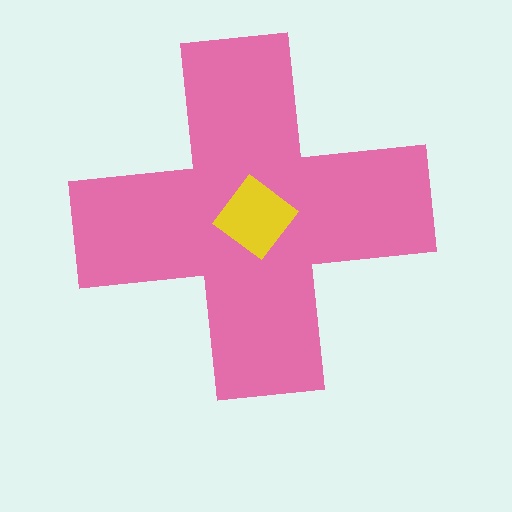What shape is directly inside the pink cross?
The yellow diamond.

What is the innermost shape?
The yellow diamond.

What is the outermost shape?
The pink cross.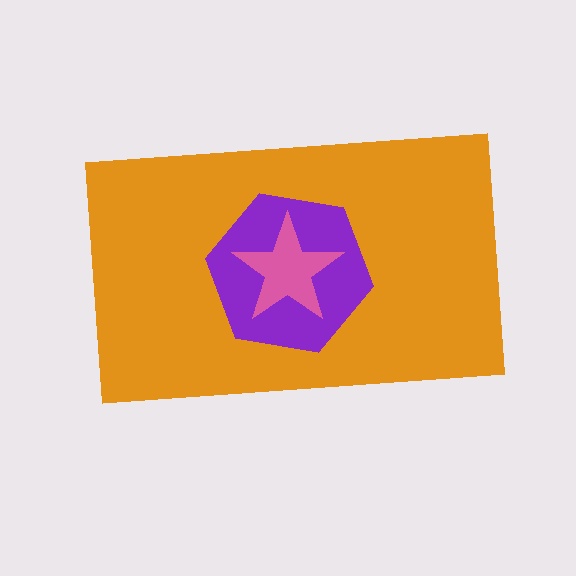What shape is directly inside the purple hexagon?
The pink star.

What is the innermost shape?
The pink star.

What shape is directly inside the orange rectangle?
The purple hexagon.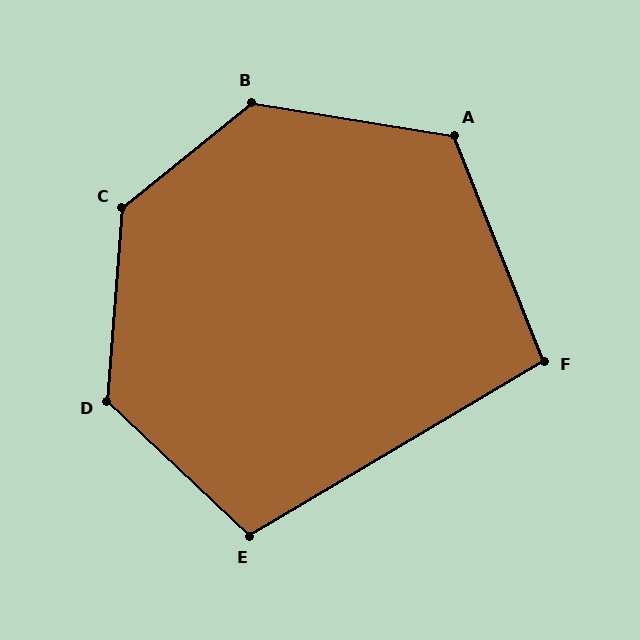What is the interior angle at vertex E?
Approximately 106 degrees (obtuse).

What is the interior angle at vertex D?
Approximately 129 degrees (obtuse).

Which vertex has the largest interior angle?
C, at approximately 133 degrees.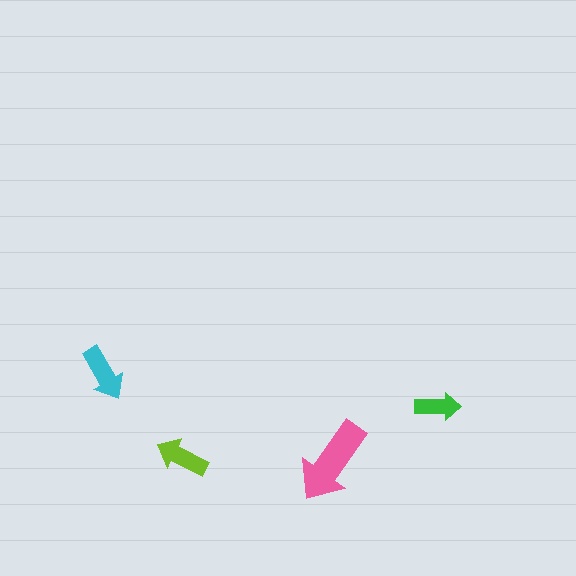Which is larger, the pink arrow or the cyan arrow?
The pink one.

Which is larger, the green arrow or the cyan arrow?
The cyan one.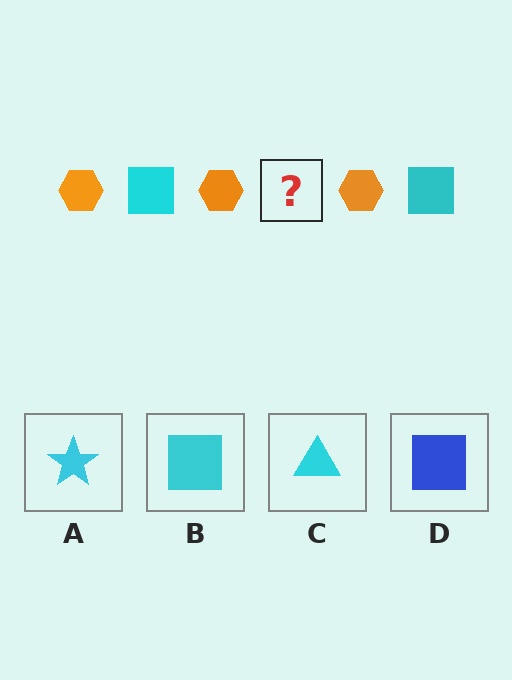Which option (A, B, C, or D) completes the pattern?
B.